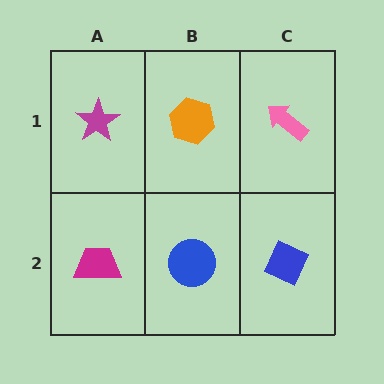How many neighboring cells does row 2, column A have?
2.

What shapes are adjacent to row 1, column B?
A blue circle (row 2, column B), a magenta star (row 1, column A), a pink arrow (row 1, column C).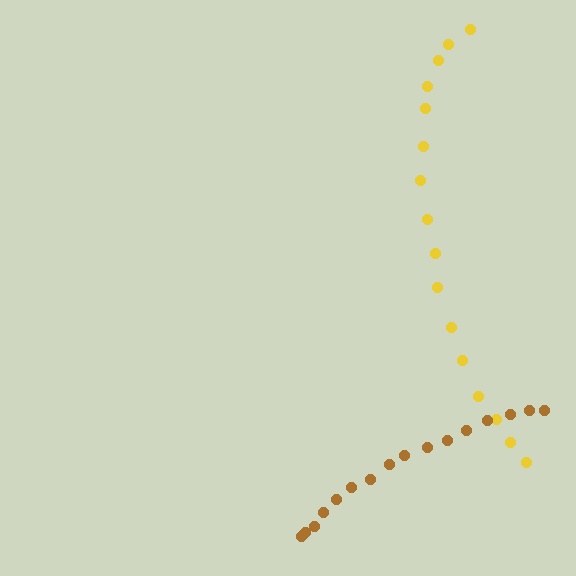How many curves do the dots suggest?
There are 2 distinct paths.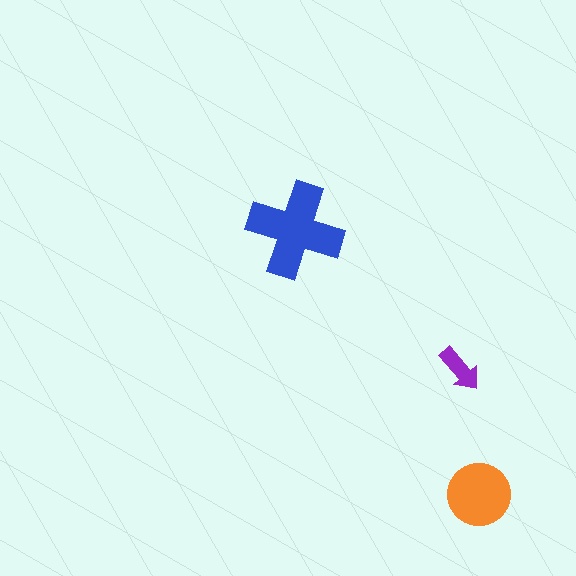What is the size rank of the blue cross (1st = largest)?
1st.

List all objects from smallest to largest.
The purple arrow, the orange circle, the blue cross.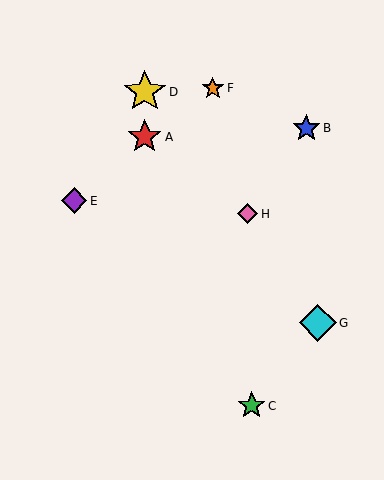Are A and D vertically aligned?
Yes, both are at x≈145.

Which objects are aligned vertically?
Objects A, D are aligned vertically.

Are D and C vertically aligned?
No, D is at x≈145 and C is at x≈252.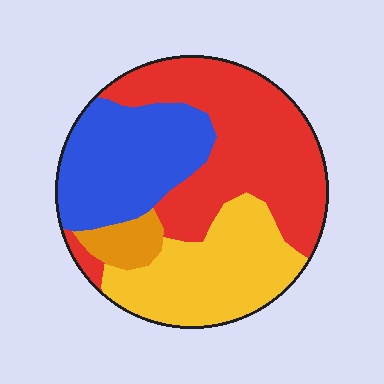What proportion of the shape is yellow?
Yellow covers roughly 25% of the shape.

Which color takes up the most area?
Red, at roughly 40%.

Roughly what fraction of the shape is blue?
Blue covers roughly 25% of the shape.